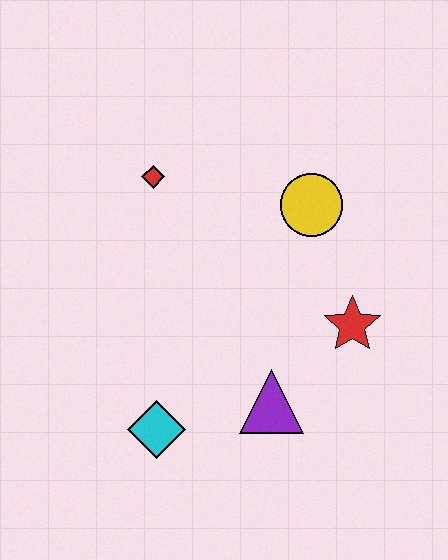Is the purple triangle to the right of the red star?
No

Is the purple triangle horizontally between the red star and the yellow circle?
No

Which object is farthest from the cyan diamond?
The yellow circle is farthest from the cyan diamond.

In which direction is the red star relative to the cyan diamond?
The red star is to the right of the cyan diamond.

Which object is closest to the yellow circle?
The red star is closest to the yellow circle.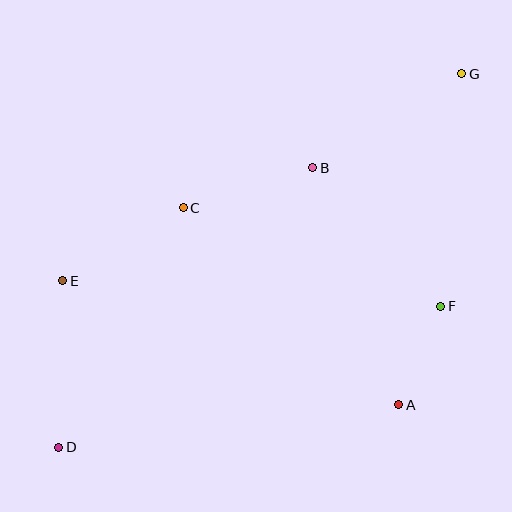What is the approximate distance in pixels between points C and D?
The distance between C and D is approximately 270 pixels.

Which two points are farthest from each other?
Points D and G are farthest from each other.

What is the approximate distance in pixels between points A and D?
The distance between A and D is approximately 343 pixels.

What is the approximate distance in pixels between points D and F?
The distance between D and F is approximately 407 pixels.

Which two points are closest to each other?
Points A and F are closest to each other.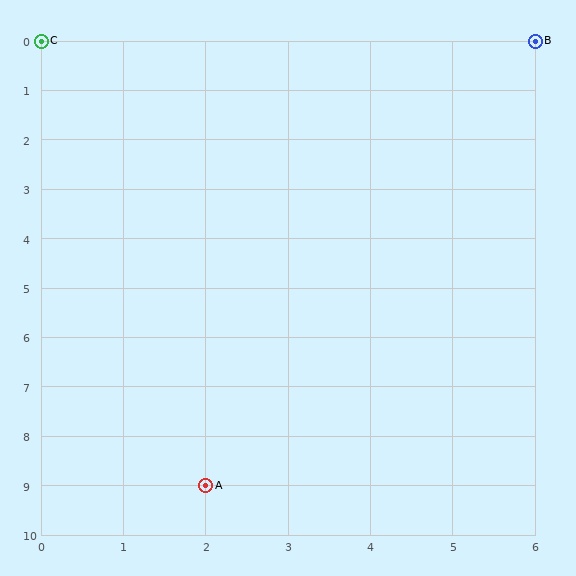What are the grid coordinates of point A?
Point A is at grid coordinates (2, 9).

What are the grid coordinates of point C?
Point C is at grid coordinates (0, 0).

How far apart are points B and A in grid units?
Points B and A are 4 columns and 9 rows apart (about 9.8 grid units diagonally).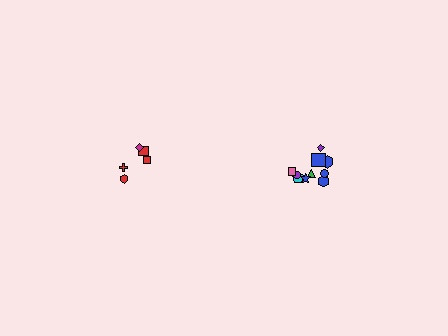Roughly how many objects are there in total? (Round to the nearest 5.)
Roughly 15 objects in total.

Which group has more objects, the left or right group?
The right group.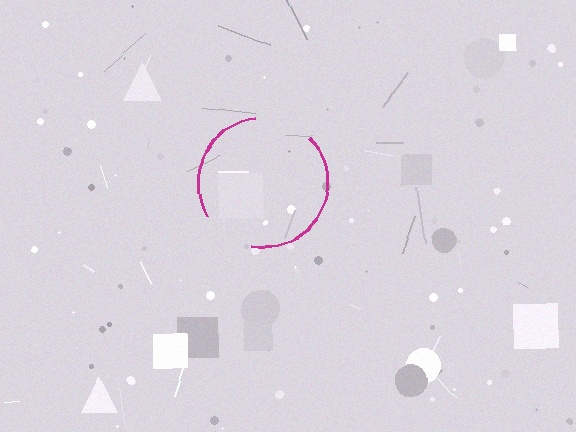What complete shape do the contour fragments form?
The contour fragments form a circle.